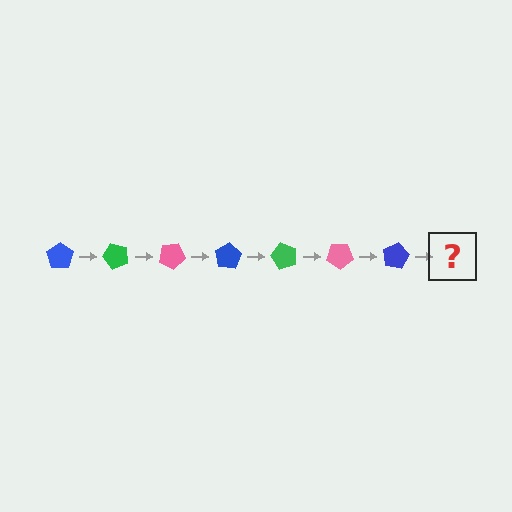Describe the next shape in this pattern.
It should be a green pentagon, rotated 350 degrees from the start.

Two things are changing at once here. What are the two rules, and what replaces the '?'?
The two rules are that it rotates 50 degrees each step and the color cycles through blue, green, and pink. The '?' should be a green pentagon, rotated 350 degrees from the start.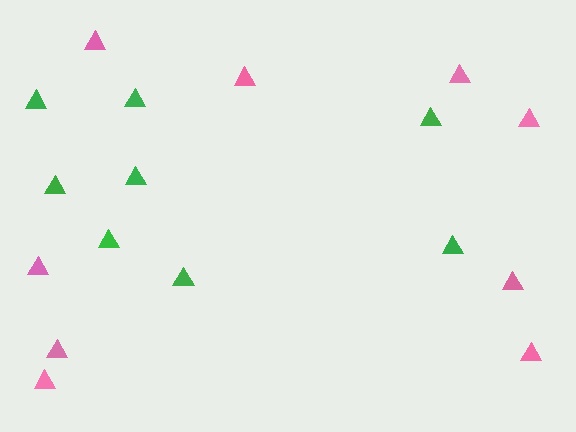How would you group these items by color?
There are 2 groups: one group of green triangles (8) and one group of pink triangles (9).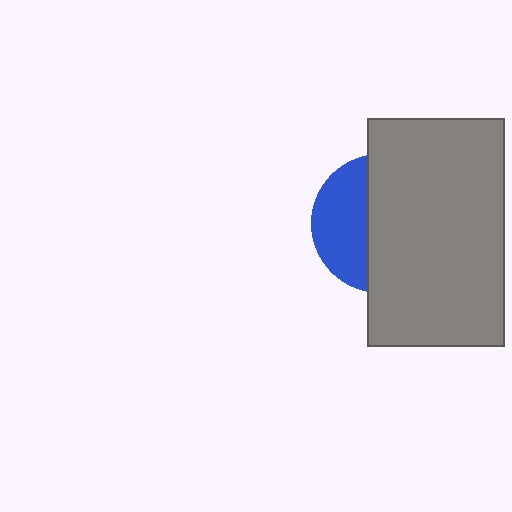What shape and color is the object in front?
The object in front is a gray rectangle.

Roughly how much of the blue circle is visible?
A small part of it is visible (roughly 38%).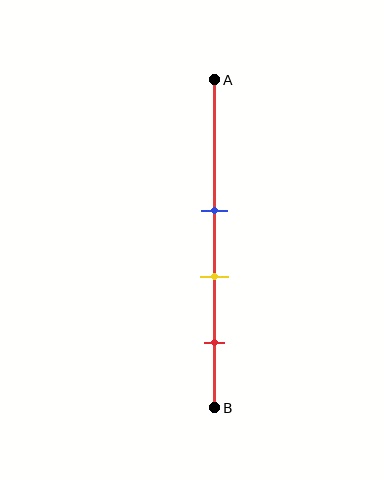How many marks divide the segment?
There are 3 marks dividing the segment.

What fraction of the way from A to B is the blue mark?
The blue mark is approximately 40% (0.4) of the way from A to B.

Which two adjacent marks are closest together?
The blue and yellow marks are the closest adjacent pair.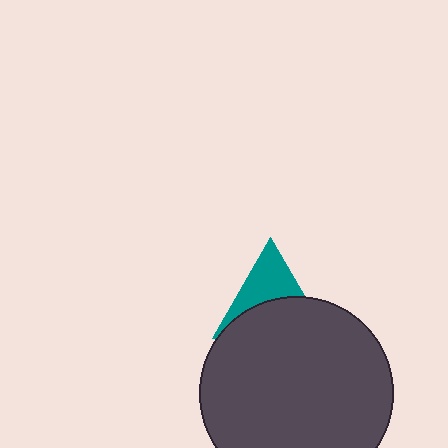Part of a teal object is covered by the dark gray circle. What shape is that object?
It is a triangle.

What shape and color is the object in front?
The object in front is a dark gray circle.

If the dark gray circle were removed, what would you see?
You would see the complete teal triangle.